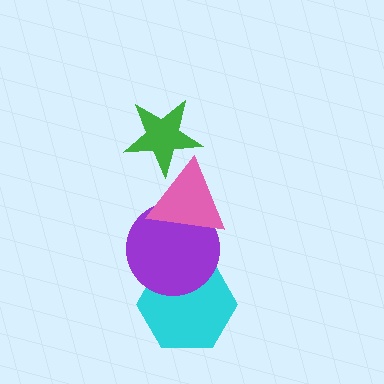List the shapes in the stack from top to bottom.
From top to bottom: the green star, the pink triangle, the purple circle, the cyan hexagon.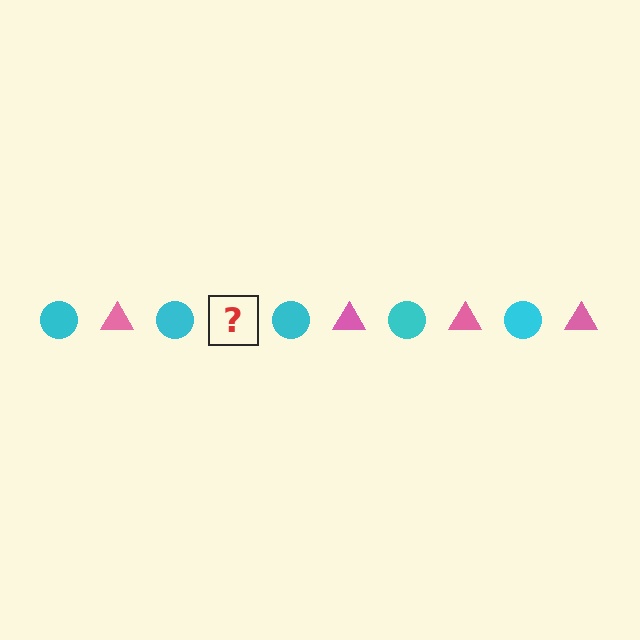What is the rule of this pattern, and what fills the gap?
The rule is that the pattern alternates between cyan circle and pink triangle. The gap should be filled with a pink triangle.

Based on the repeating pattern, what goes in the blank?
The blank should be a pink triangle.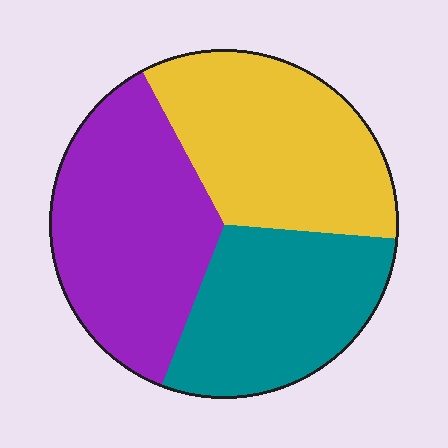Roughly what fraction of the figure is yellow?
Yellow takes up about one third (1/3) of the figure.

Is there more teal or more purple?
Purple.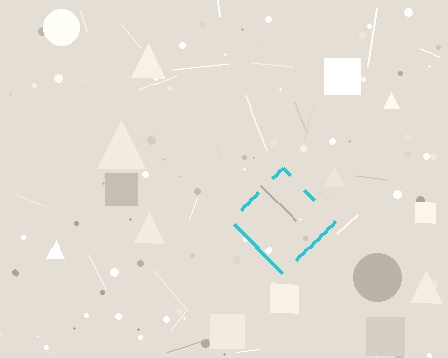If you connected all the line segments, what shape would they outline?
They would outline a diamond.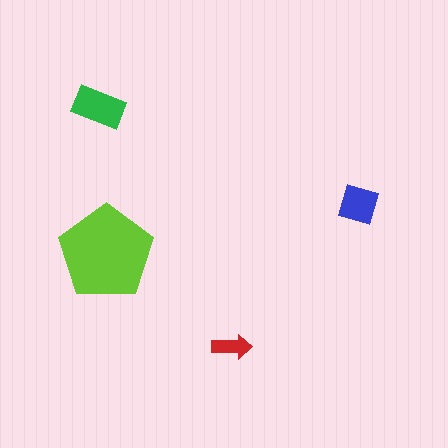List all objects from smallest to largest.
The red arrow, the blue square, the green rectangle, the lime pentagon.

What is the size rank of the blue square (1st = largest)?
3rd.